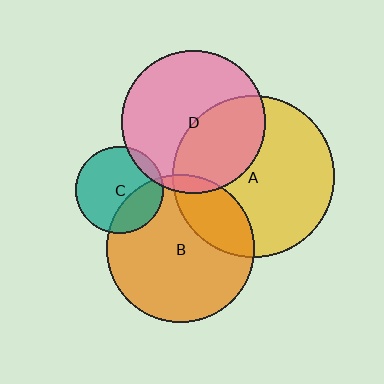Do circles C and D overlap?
Yes.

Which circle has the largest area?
Circle A (yellow).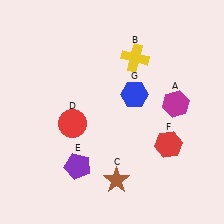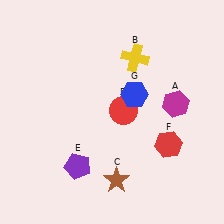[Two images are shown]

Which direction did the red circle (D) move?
The red circle (D) moved right.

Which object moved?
The red circle (D) moved right.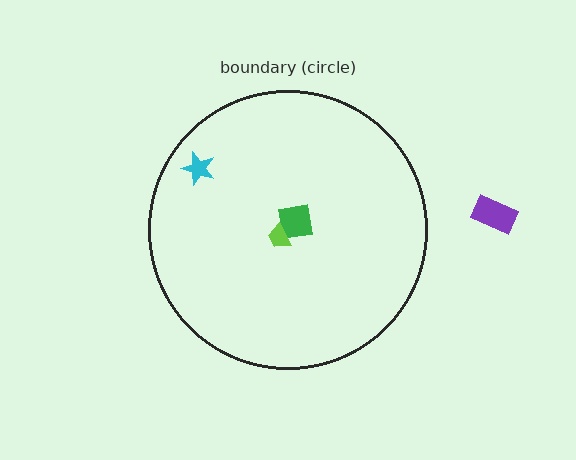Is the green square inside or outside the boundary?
Inside.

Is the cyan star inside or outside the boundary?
Inside.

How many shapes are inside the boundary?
3 inside, 1 outside.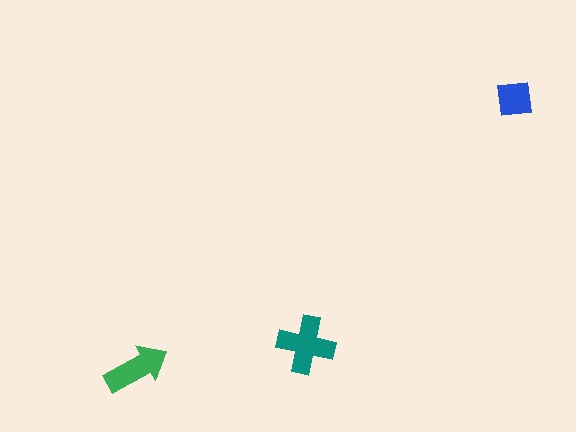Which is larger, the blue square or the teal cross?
The teal cross.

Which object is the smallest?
The blue square.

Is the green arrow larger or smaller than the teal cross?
Smaller.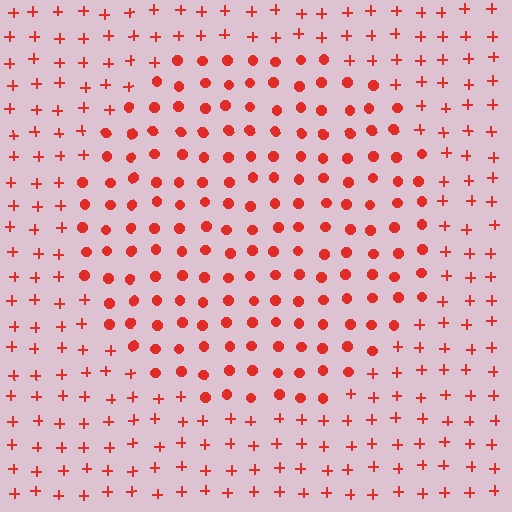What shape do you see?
I see a circle.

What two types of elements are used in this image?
The image uses circles inside the circle region and plus signs outside it.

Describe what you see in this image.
The image is filled with small red elements arranged in a uniform grid. A circle-shaped region contains circles, while the surrounding area contains plus signs. The boundary is defined purely by the change in element shape.